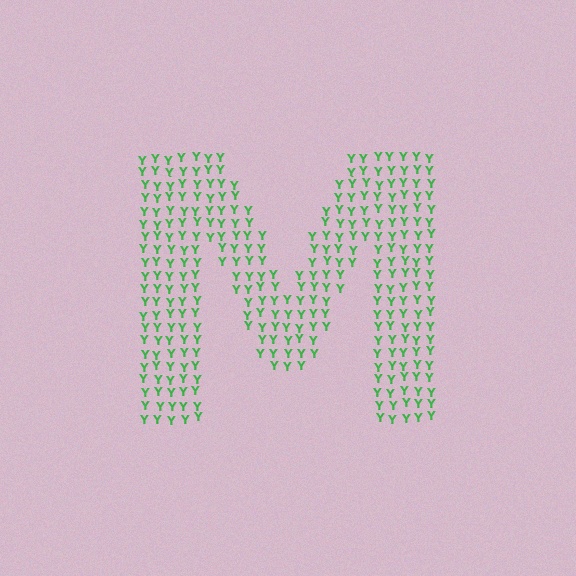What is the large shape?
The large shape is the letter M.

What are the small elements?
The small elements are letter Y's.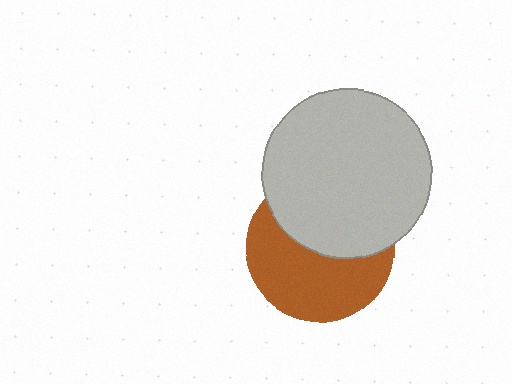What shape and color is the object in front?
The object in front is a light gray circle.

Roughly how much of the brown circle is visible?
About half of it is visible (roughly 54%).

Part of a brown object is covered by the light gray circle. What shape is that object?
It is a circle.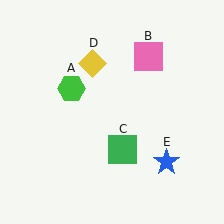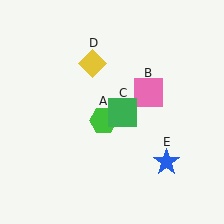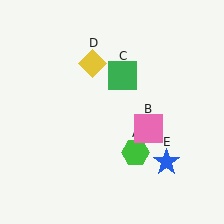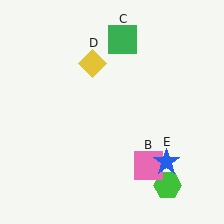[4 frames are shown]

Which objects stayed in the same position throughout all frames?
Yellow diamond (object D) and blue star (object E) remained stationary.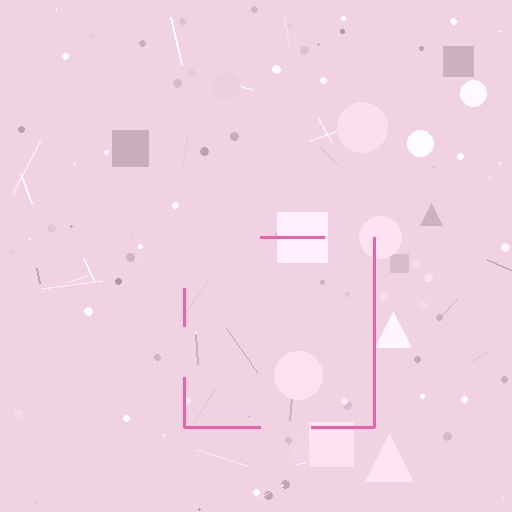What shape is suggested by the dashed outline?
The dashed outline suggests a square.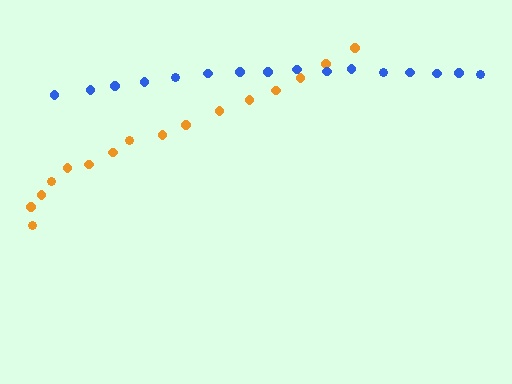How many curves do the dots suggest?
There are 2 distinct paths.